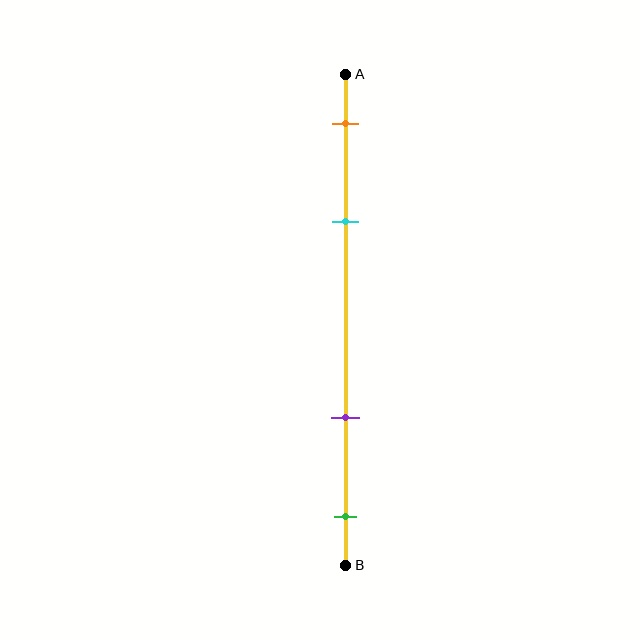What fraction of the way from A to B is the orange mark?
The orange mark is approximately 10% (0.1) of the way from A to B.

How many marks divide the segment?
There are 4 marks dividing the segment.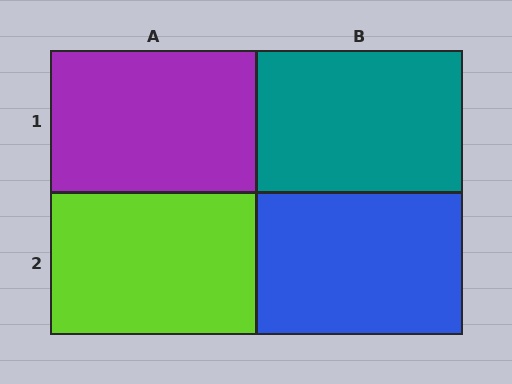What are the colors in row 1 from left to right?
Purple, teal.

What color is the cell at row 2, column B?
Blue.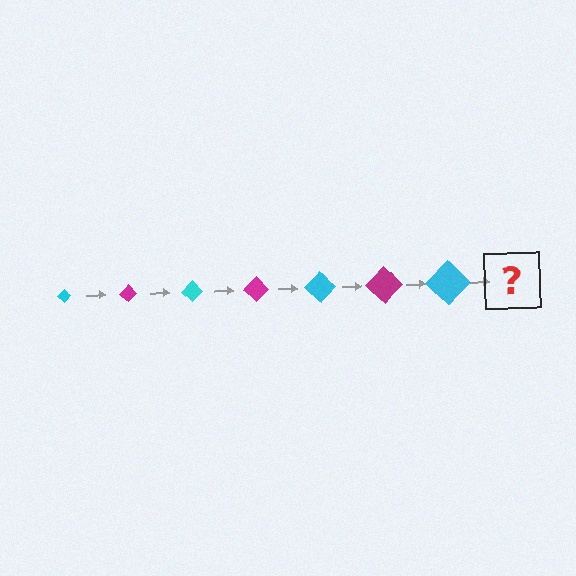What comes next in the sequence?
The next element should be a magenta diamond, larger than the previous one.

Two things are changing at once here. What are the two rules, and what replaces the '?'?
The two rules are that the diamond grows larger each step and the color cycles through cyan and magenta. The '?' should be a magenta diamond, larger than the previous one.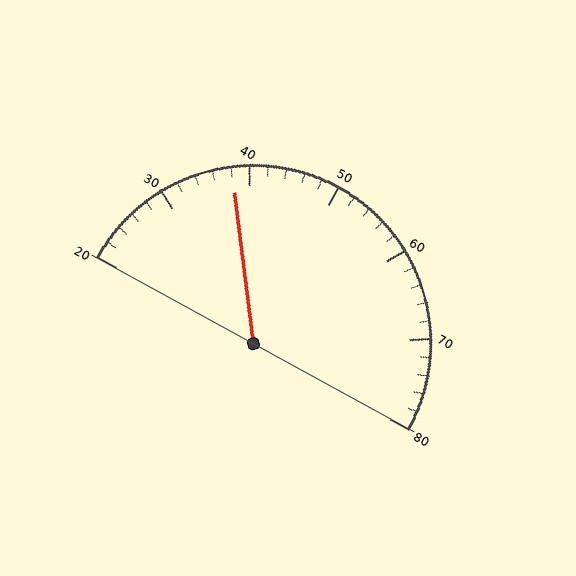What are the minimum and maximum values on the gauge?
The gauge ranges from 20 to 80.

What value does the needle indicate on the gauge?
The needle indicates approximately 38.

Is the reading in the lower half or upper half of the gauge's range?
The reading is in the lower half of the range (20 to 80).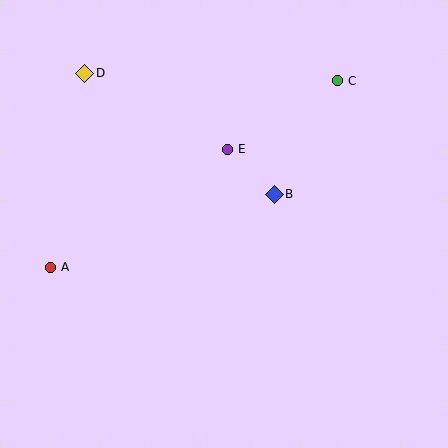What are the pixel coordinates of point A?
Point A is at (50, 267).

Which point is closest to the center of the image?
Point B at (274, 194) is closest to the center.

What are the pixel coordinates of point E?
Point E is at (227, 149).